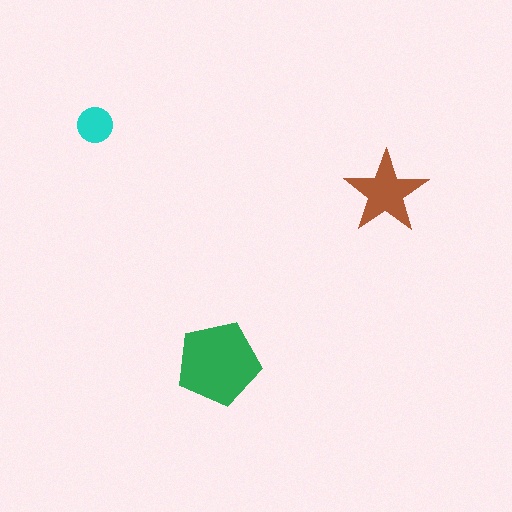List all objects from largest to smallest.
The green pentagon, the brown star, the cyan circle.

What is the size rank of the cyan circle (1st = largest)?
3rd.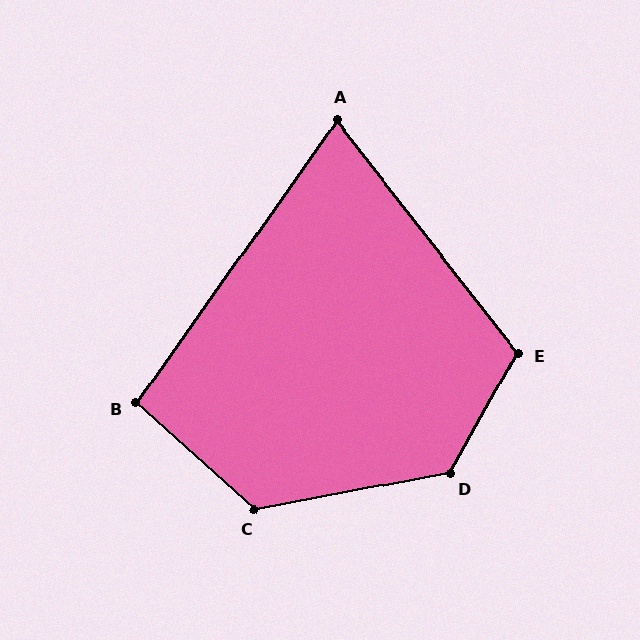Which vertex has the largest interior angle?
D, at approximately 130 degrees.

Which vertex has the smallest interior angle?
A, at approximately 73 degrees.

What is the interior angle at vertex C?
Approximately 127 degrees (obtuse).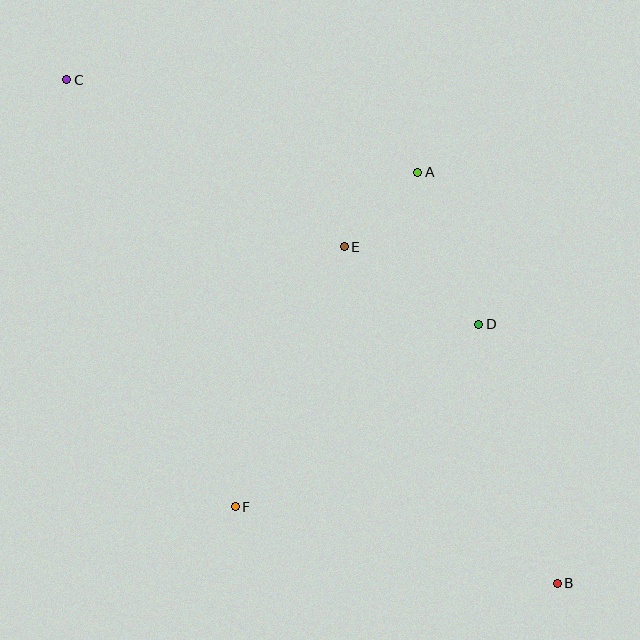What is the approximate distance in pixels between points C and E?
The distance between C and E is approximately 324 pixels.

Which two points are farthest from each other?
Points B and C are farthest from each other.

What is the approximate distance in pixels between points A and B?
The distance between A and B is approximately 434 pixels.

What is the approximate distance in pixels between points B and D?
The distance between B and D is approximately 270 pixels.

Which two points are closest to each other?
Points A and E are closest to each other.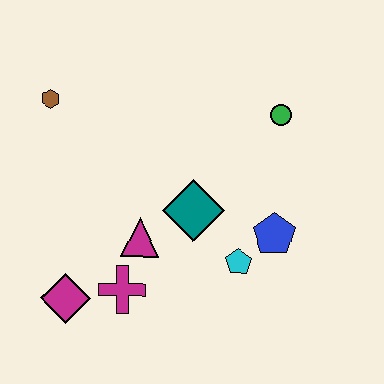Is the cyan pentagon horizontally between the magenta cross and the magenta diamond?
No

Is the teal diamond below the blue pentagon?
No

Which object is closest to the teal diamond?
The magenta triangle is closest to the teal diamond.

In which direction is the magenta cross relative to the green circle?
The magenta cross is below the green circle.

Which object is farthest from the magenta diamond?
The green circle is farthest from the magenta diamond.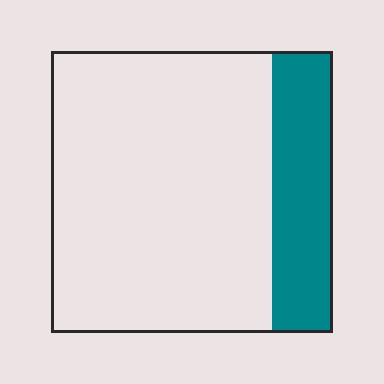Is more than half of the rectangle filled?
No.